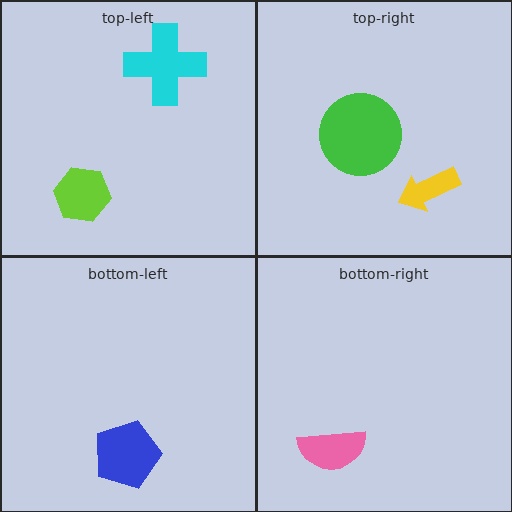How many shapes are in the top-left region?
2.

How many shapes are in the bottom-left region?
1.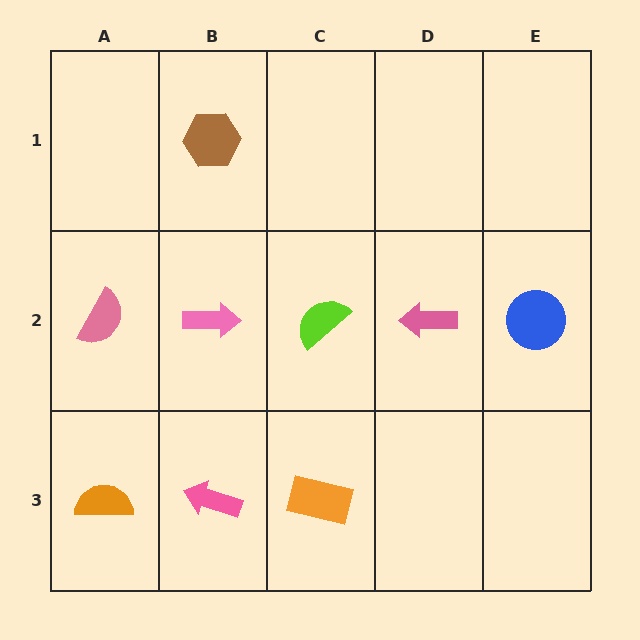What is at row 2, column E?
A blue circle.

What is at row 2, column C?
A lime semicircle.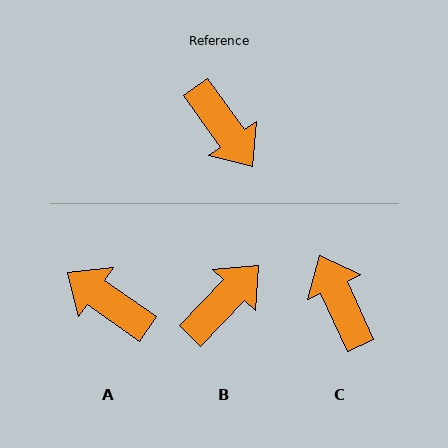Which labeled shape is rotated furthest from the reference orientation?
C, about 169 degrees away.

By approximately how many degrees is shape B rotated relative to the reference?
Approximately 100 degrees counter-clockwise.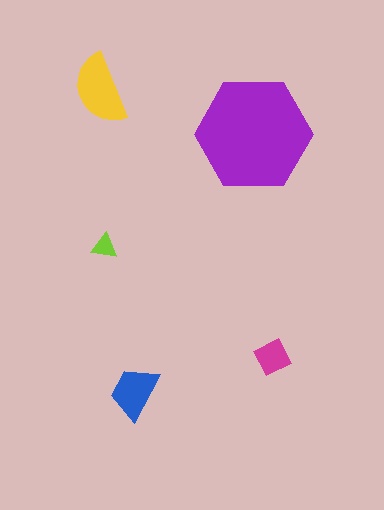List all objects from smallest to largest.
The lime triangle, the magenta diamond, the blue trapezoid, the yellow semicircle, the purple hexagon.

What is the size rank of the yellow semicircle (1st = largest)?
2nd.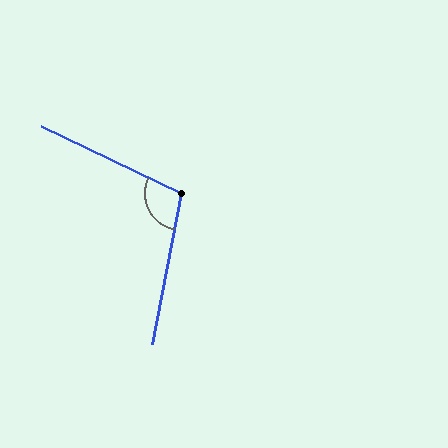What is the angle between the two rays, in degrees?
Approximately 105 degrees.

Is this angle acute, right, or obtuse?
It is obtuse.